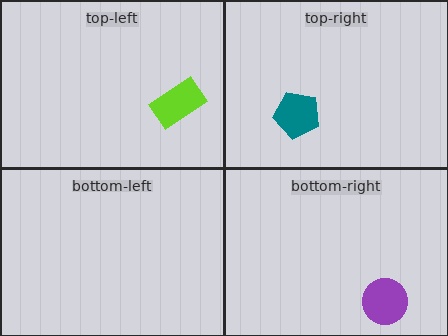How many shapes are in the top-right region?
1.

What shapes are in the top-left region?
The lime rectangle.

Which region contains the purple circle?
The bottom-right region.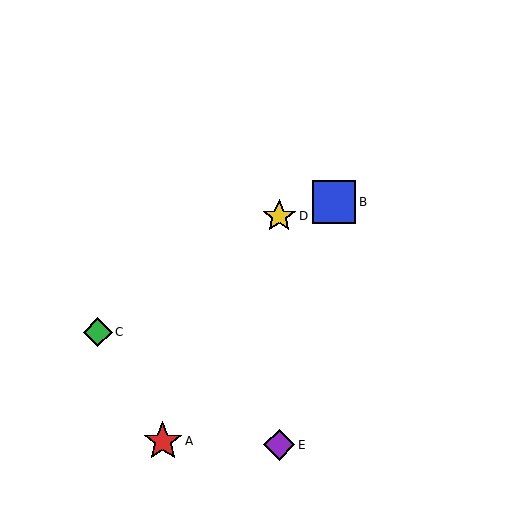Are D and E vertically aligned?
Yes, both are at x≈279.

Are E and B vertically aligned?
No, E is at x≈279 and B is at x≈334.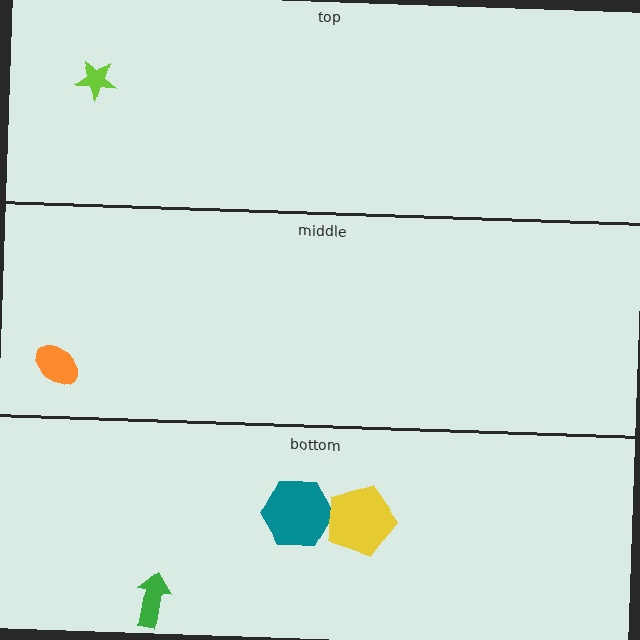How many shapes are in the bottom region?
3.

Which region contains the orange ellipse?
The middle region.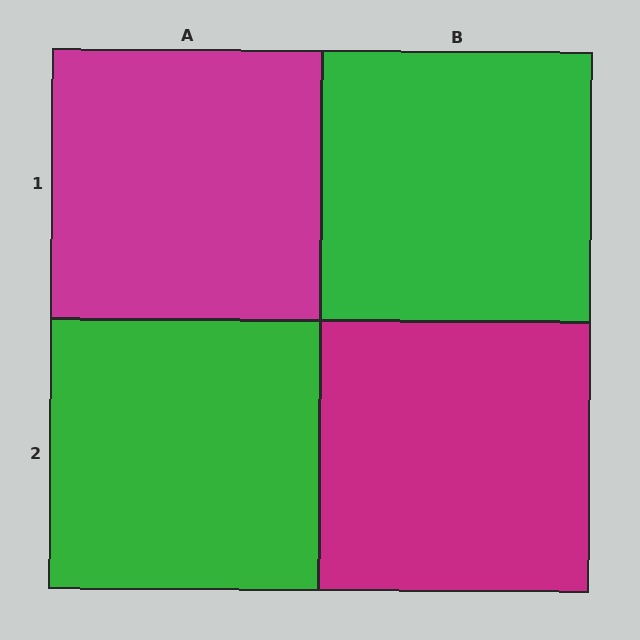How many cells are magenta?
2 cells are magenta.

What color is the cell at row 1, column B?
Green.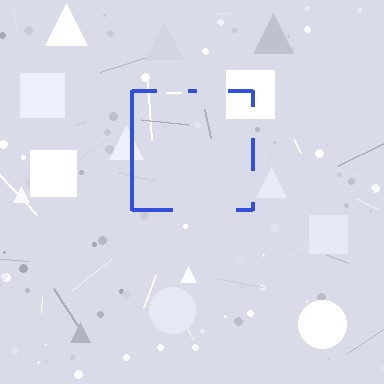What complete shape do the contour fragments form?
The contour fragments form a square.